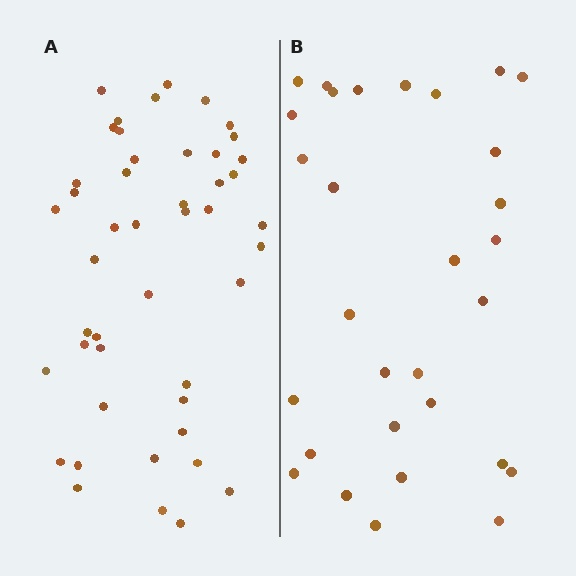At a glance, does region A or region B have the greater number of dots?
Region A (the left region) has more dots.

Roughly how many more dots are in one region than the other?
Region A has approximately 15 more dots than region B.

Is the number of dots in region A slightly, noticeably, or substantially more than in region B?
Region A has substantially more. The ratio is roughly 1.5 to 1.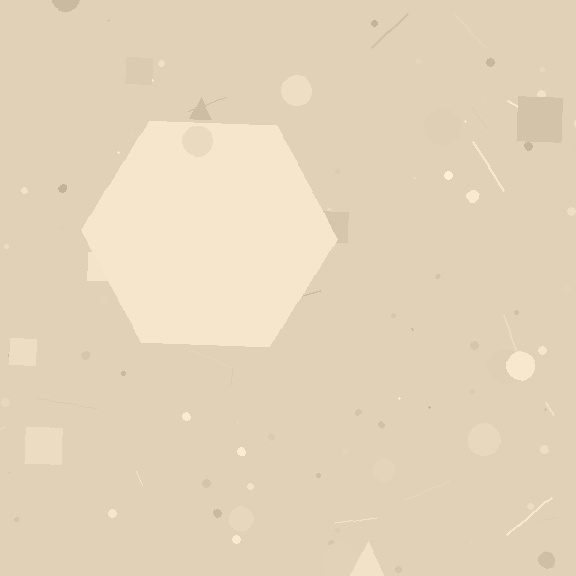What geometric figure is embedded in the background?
A hexagon is embedded in the background.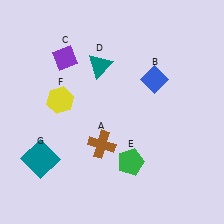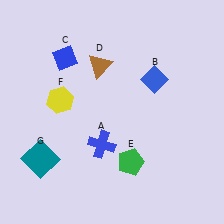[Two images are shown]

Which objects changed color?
A changed from brown to blue. C changed from purple to blue. D changed from teal to brown.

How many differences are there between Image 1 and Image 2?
There are 3 differences between the two images.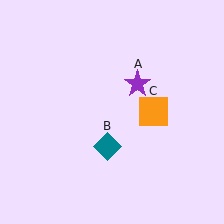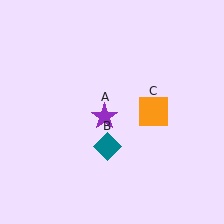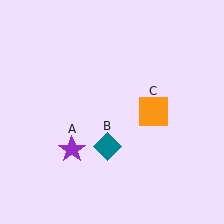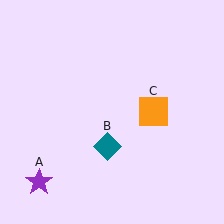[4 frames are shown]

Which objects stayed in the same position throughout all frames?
Teal diamond (object B) and orange square (object C) remained stationary.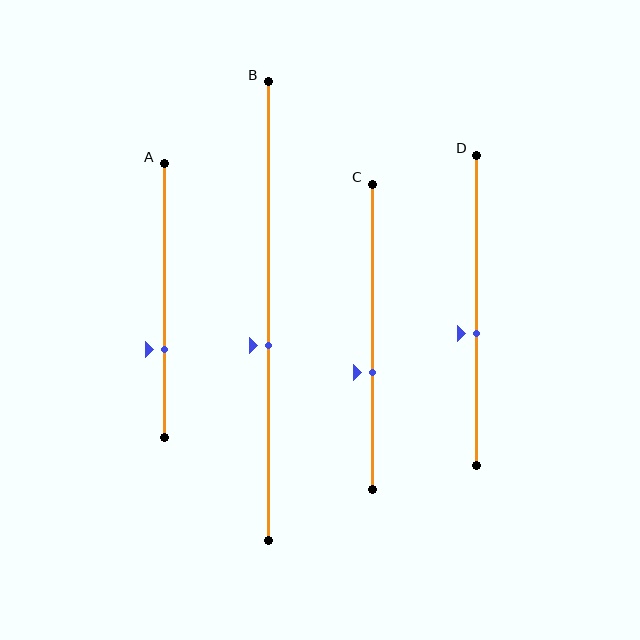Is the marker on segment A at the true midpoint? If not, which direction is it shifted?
No, the marker on segment A is shifted downward by about 18% of the segment length.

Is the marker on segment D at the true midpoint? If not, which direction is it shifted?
No, the marker on segment D is shifted downward by about 7% of the segment length.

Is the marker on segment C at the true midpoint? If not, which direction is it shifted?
No, the marker on segment C is shifted downward by about 12% of the segment length.